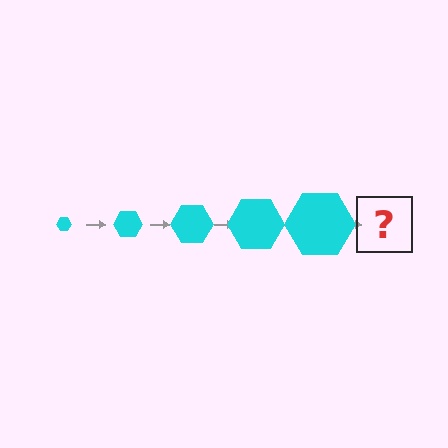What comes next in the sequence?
The next element should be a cyan hexagon, larger than the previous one.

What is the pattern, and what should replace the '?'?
The pattern is that the hexagon gets progressively larger each step. The '?' should be a cyan hexagon, larger than the previous one.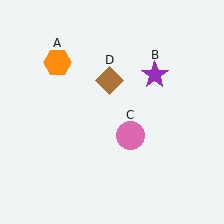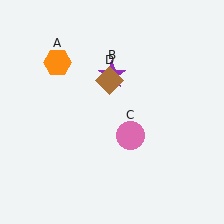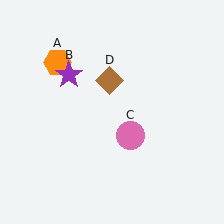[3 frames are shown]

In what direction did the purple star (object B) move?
The purple star (object B) moved left.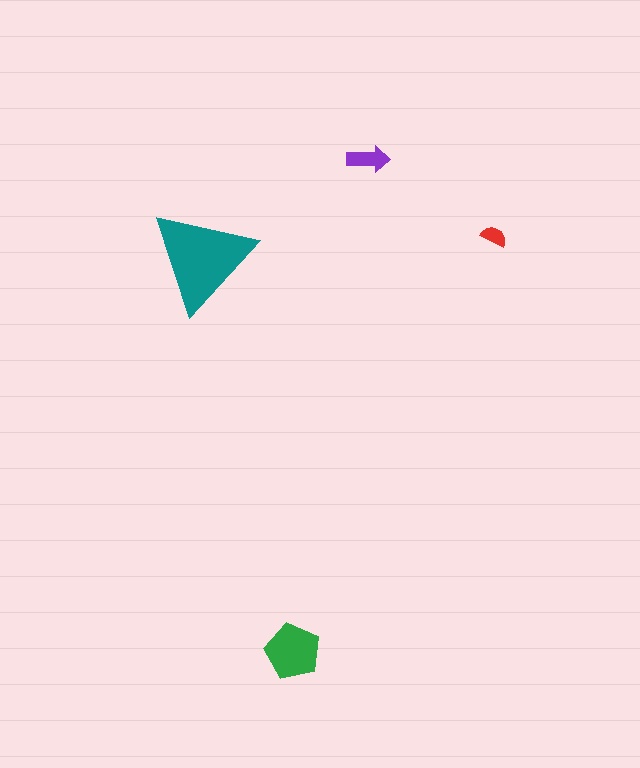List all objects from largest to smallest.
The teal triangle, the green pentagon, the purple arrow, the red semicircle.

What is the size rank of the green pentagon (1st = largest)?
2nd.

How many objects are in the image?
There are 4 objects in the image.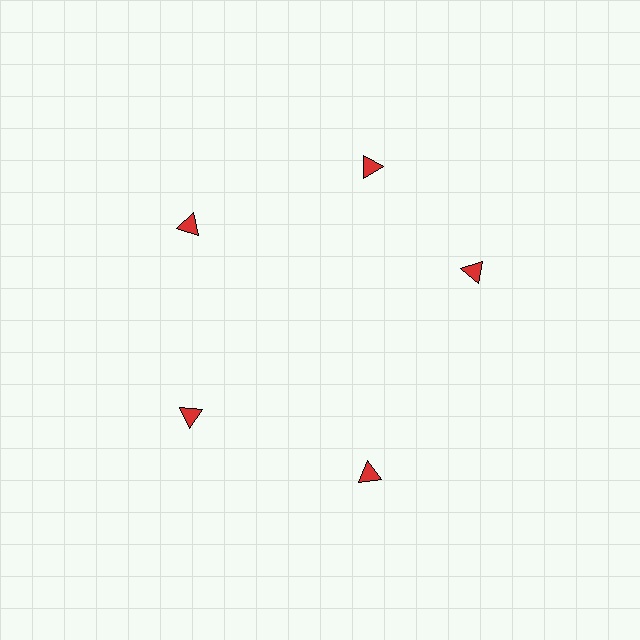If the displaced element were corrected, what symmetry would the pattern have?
It would have 5-fold rotational symmetry — the pattern would map onto itself every 72 degrees.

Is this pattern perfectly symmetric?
No. The 5 red triangles are arranged in a ring, but one element near the 3 o'clock position is rotated out of alignment along the ring, breaking the 5-fold rotational symmetry.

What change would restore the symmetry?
The symmetry would be restored by rotating it back into even spacing with its neighbors so that all 5 triangles sit at equal angles and equal distance from the center.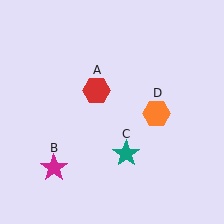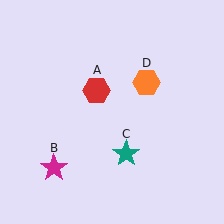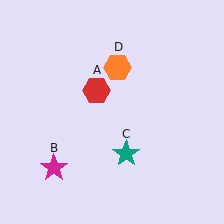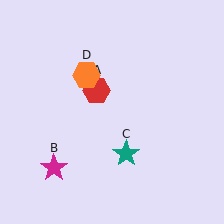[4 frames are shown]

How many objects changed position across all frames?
1 object changed position: orange hexagon (object D).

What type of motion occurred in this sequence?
The orange hexagon (object D) rotated counterclockwise around the center of the scene.